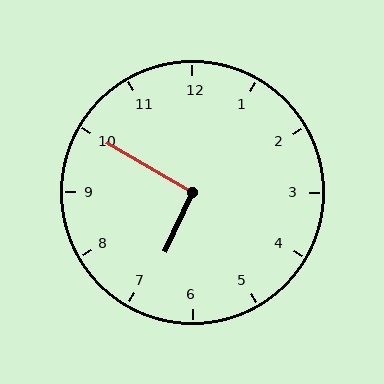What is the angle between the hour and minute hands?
Approximately 95 degrees.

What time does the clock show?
6:50.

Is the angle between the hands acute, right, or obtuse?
It is right.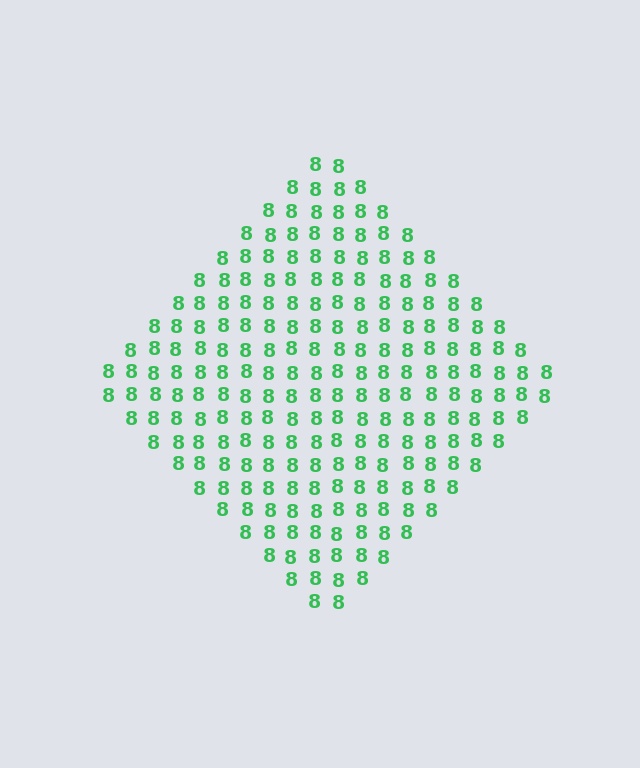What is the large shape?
The large shape is a diamond.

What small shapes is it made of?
It is made of small digit 8's.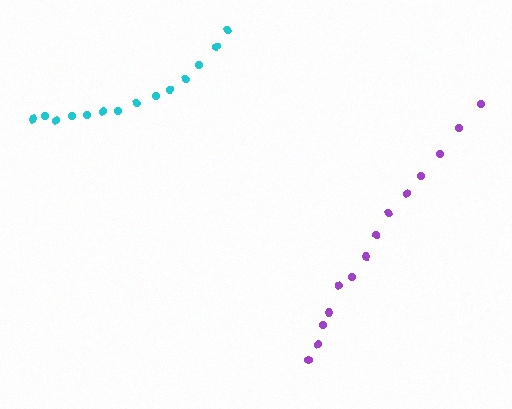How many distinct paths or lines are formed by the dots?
There are 2 distinct paths.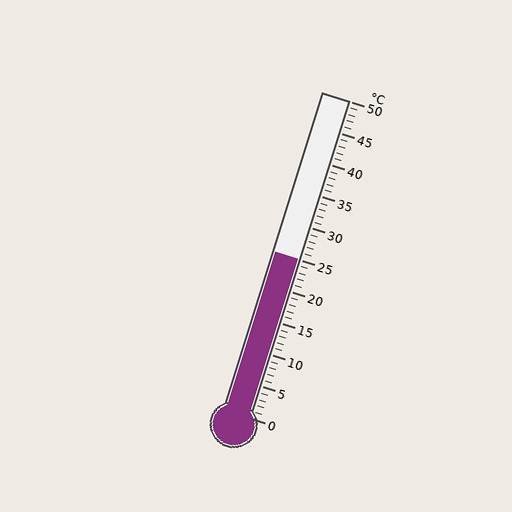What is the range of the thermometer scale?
The thermometer scale ranges from 0°C to 50°C.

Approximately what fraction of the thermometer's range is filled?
The thermometer is filled to approximately 50% of its range.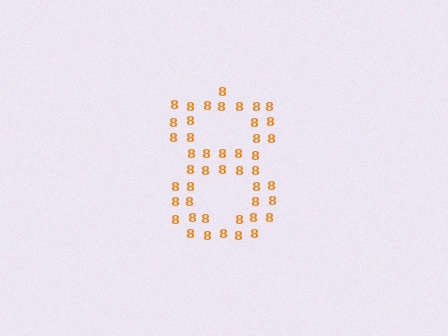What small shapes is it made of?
It is made of small digit 8's.